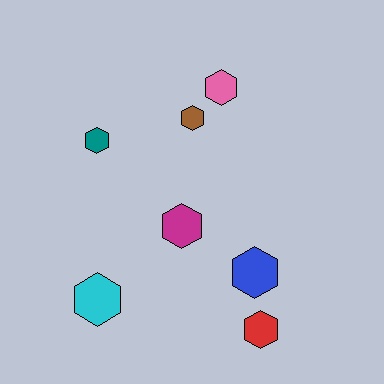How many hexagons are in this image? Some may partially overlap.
There are 7 hexagons.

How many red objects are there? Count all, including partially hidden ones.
There is 1 red object.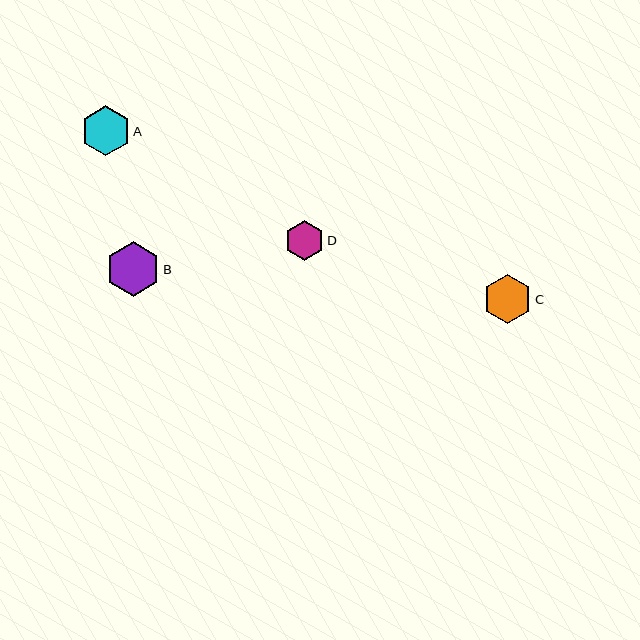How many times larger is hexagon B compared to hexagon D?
Hexagon B is approximately 1.4 times the size of hexagon D.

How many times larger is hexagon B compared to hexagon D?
Hexagon B is approximately 1.4 times the size of hexagon D.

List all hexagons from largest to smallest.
From largest to smallest: B, A, C, D.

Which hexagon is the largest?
Hexagon B is the largest with a size of approximately 54 pixels.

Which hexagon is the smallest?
Hexagon D is the smallest with a size of approximately 39 pixels.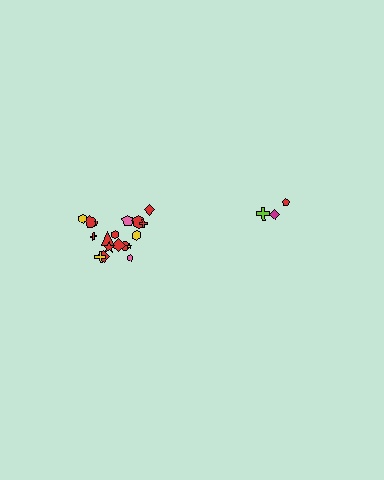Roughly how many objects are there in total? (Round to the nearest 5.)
Roughly 20 objects in total.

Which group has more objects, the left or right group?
The left group.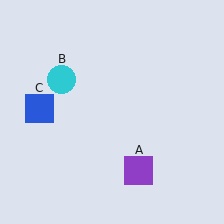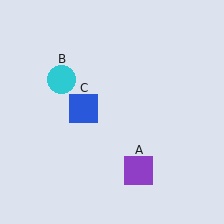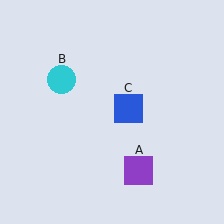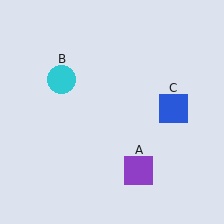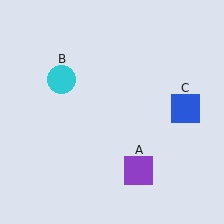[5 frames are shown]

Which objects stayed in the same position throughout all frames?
Purple square (object A) and cyan circle (object B) remained stationary.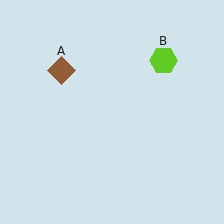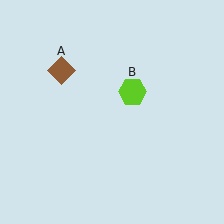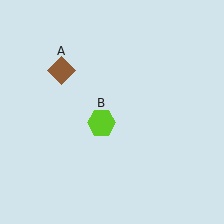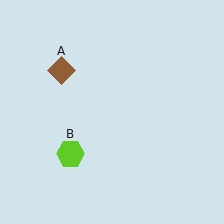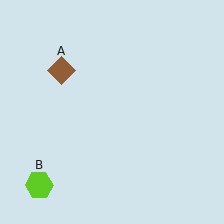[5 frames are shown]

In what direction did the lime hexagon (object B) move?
The lime hexagon (object B) moved down and to the left.